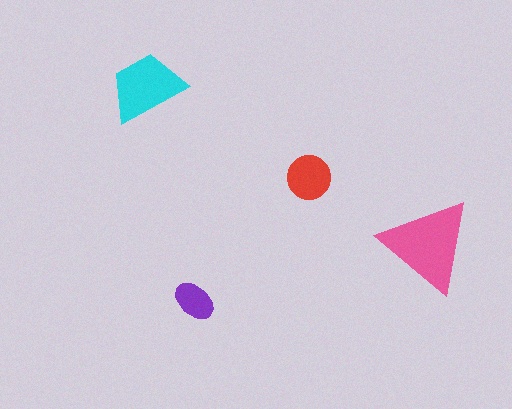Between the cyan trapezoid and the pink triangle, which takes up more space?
The pink triangle.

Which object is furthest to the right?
The pink triangle is rightmost.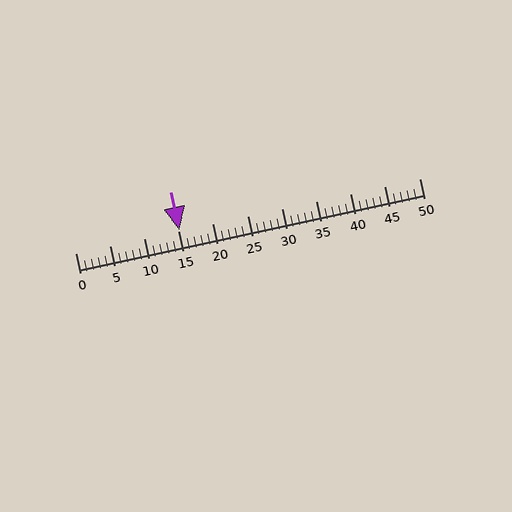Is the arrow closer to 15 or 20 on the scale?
The arrow is closer to 15.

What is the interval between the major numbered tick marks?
The major tick marks are spaced 5 units apart.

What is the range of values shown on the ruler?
The ruler shows values from 0 to 50.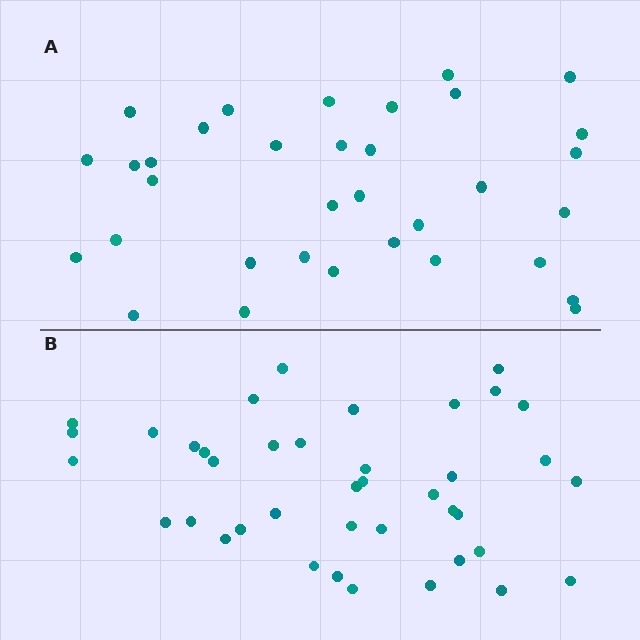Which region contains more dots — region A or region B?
Region B (the bottom region) has more dots.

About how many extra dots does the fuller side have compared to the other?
Region B has about 6 more dots than region A.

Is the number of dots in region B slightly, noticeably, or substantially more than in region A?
Region B has only slightly more — the two regions are fairly close. The ratio is roughly 1.2 to 1.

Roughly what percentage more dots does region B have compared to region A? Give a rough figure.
About 20% more.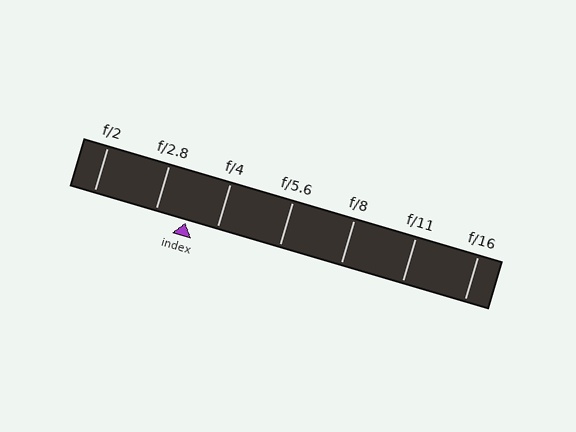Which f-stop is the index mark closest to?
The index mark is closest to f/4.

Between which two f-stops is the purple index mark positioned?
The index mark is between f/2.8 and f/4.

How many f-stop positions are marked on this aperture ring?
There are 7 f-stop positions marked.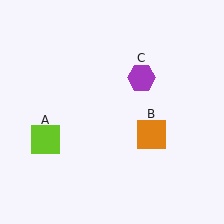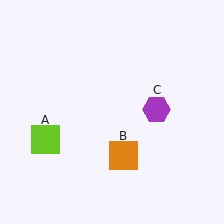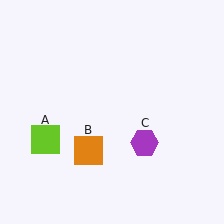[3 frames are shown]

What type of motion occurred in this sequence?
The orange square (object B), purple hexagon (object C) rotated clockwise around the center of the scene.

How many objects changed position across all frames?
2 objects changed position: orange square (object B), purple hexagon (object C).